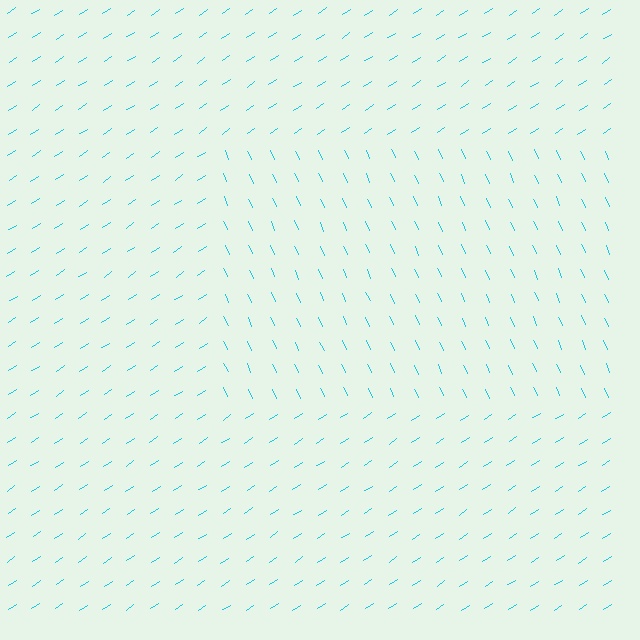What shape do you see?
I see a rectangle.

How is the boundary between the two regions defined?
The boundary is defined purely by a change in line orientation (approximately 81 degrees difference). All lines are the same color and thickness.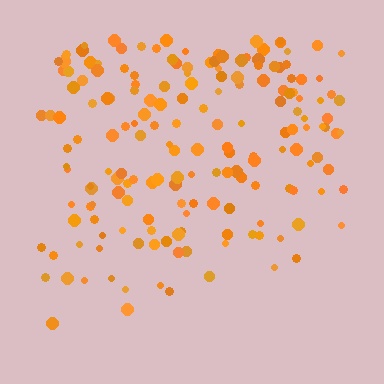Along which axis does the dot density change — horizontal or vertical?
Vertical.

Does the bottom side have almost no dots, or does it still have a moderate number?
Still a moderate number, just noticeably fewer than the top.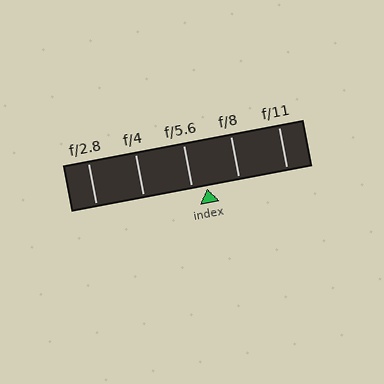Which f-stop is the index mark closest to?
The index mark is closest to f/5.6.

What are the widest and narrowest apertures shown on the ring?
The widest aperture shown is f/2.8 and the narrowest is f/11.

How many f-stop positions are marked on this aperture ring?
There are 5 f-stop positions marked.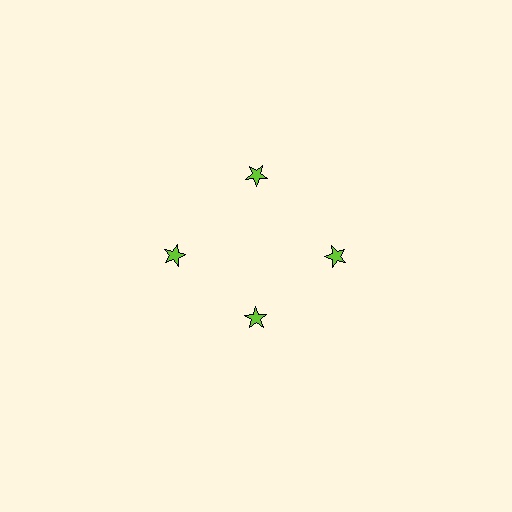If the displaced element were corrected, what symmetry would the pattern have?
It would have 4-fold rotational symmetry — the pattern would map onto itself every 90 degrees.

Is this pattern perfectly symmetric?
No. The 4 lime stars are arranged in a ring, but one element near the 6 o'clock position is pulled inward toward the center, breaking the 4-fold rotational symmetry.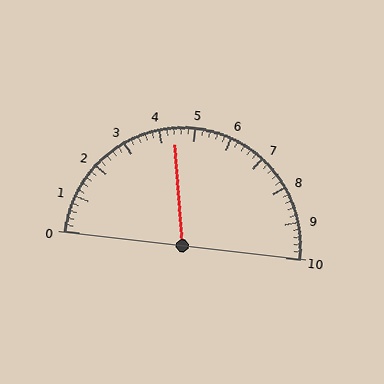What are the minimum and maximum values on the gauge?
The gauge ranges from 0 to 10.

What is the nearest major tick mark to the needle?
The nearest major tick mark is 4.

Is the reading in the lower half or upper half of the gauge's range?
The reading is in the lower half of the range (0 to 10).